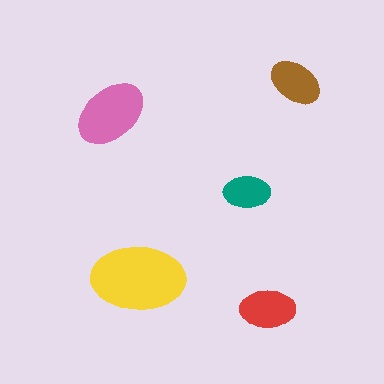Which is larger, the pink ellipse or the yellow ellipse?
The yellow one.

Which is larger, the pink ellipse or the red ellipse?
The pink one.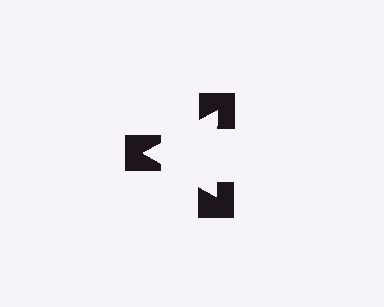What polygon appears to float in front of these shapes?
An illusory triangle — its edges are inferred from the aligned wedge cuts in the notched squares, not physically drawn.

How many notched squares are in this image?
There are 3 — one at each vertex of the illusory triangle.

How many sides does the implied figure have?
3 sides.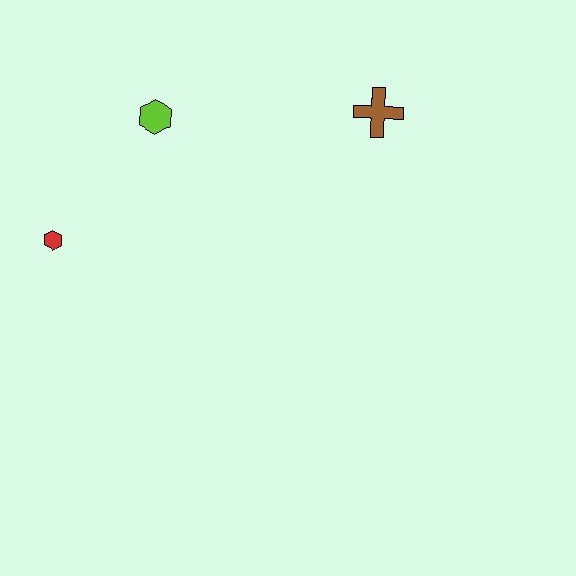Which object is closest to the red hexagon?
The lime hexagon is closest to the red hexagon.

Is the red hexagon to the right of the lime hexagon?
No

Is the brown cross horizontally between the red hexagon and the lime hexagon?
No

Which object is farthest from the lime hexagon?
The brown cross is farthest from the lime hexagon.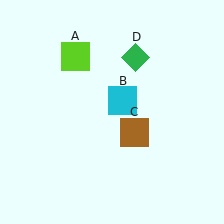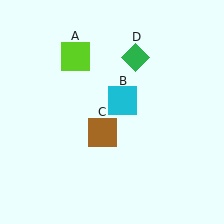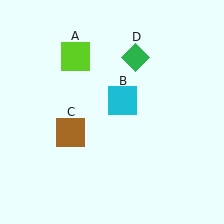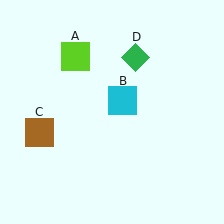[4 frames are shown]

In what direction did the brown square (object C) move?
The brown square (object C) moved left.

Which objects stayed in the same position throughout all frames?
Lime square (object A) and cyan square (object B) and green diamond (object D) remained stationary.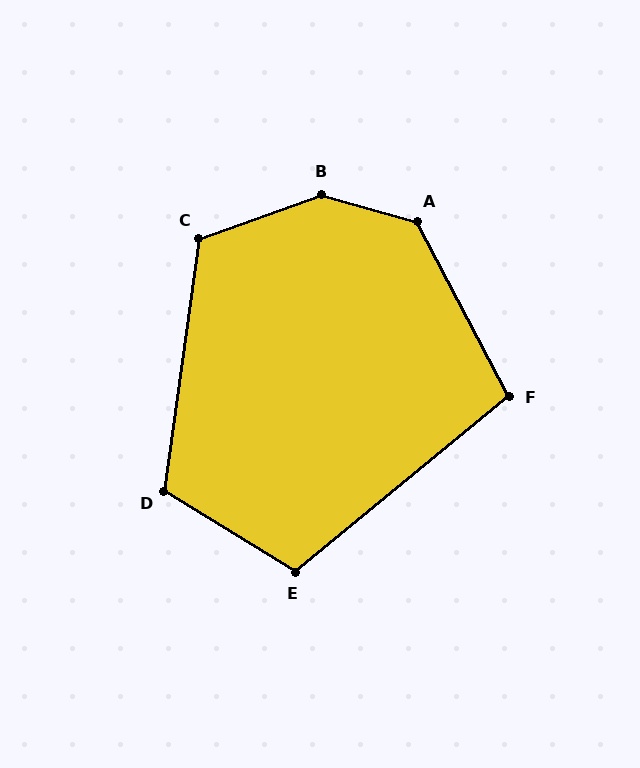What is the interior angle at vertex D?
Approximately 114 degrees (obtuse).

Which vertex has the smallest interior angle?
F, at approximately 102 degrees.